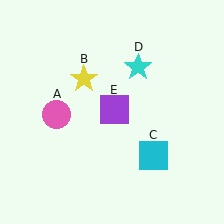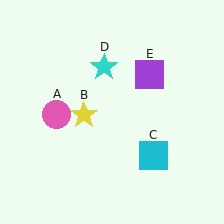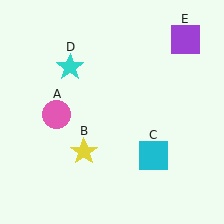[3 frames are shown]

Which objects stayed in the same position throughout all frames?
Pink circle (object A) and cyan square (object C) remained stationary.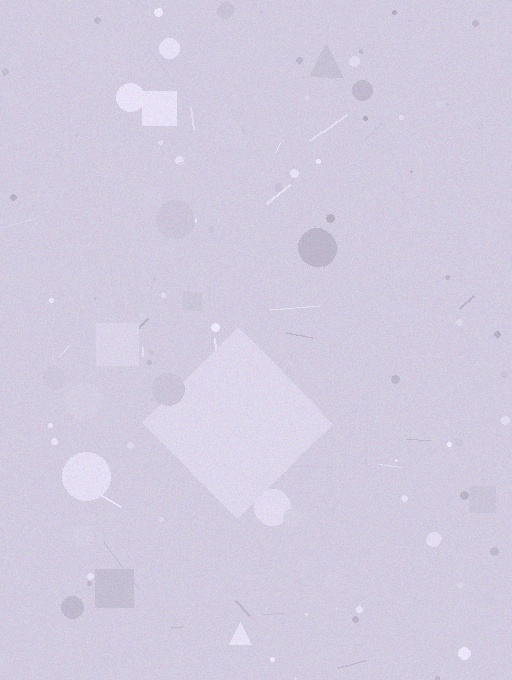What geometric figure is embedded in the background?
A diamond is embedded in the background.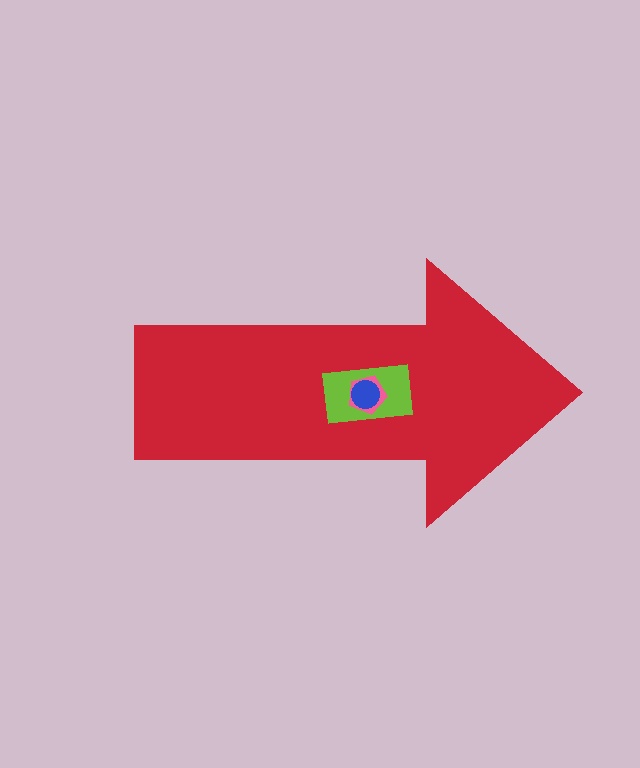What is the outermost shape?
The red arrow.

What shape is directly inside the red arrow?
The lime rectangle.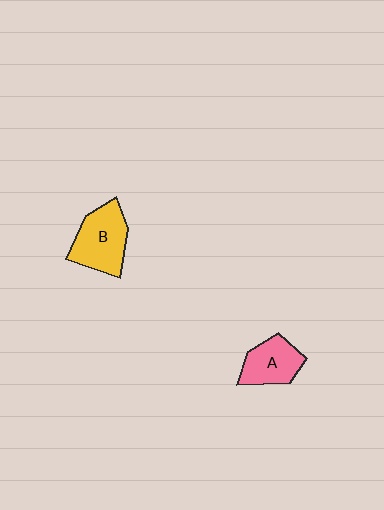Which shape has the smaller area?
Shape A (pink).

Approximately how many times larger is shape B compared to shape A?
Approximately 1.3 times.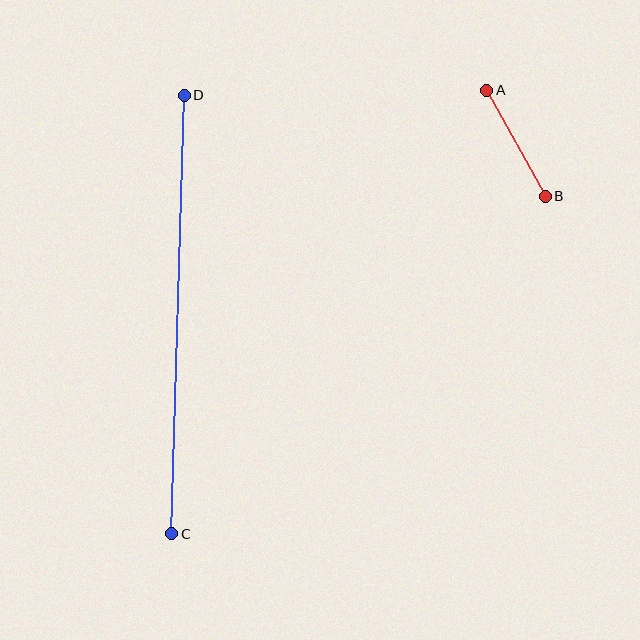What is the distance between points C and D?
The distance is approximately 439 pixels.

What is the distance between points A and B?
The distance is approximately 121 pixels.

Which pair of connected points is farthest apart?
Points C and D are farthest apart.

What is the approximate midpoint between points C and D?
The midpoint is at approximately (178, 315) pixels.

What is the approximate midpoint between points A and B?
The midpoint is at approximately (516, 143) pixels.